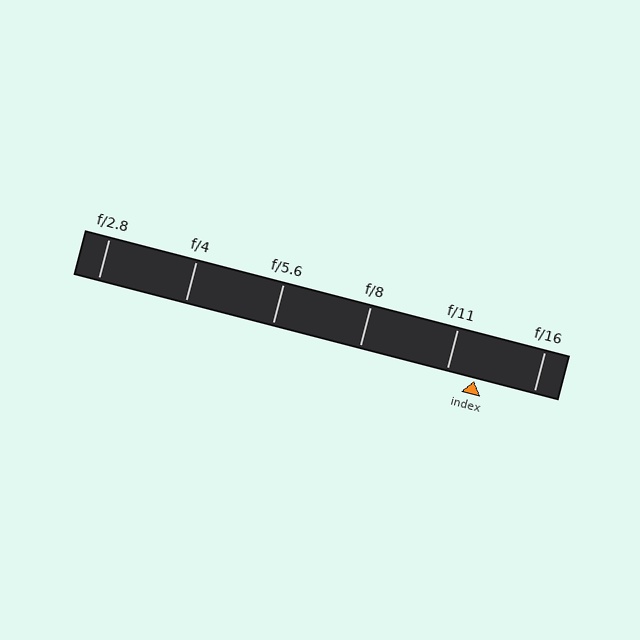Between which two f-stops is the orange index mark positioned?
The index mark is between f/11 and f/16.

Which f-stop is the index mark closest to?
The index mark is closest to f/11.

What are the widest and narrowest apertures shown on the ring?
The widest aperture shown is f/2.8 and the narrowest is f/16.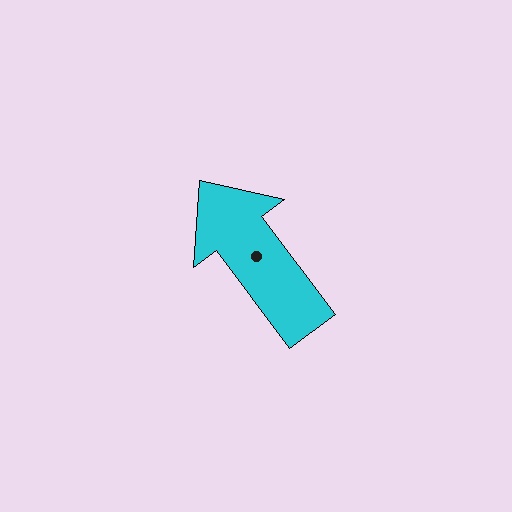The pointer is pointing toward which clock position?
Roughly 11 o'clock.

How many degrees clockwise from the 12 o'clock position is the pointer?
Approximately 323 degrees.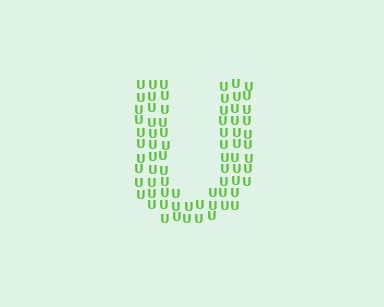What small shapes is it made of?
It is made of small letter U's.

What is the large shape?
The large shape is the letter U.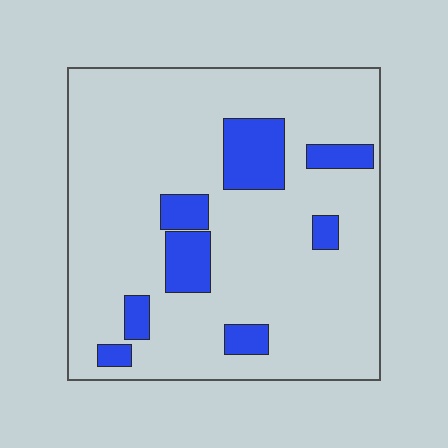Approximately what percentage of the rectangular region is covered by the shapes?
Approximately 15%.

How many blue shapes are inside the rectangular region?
8.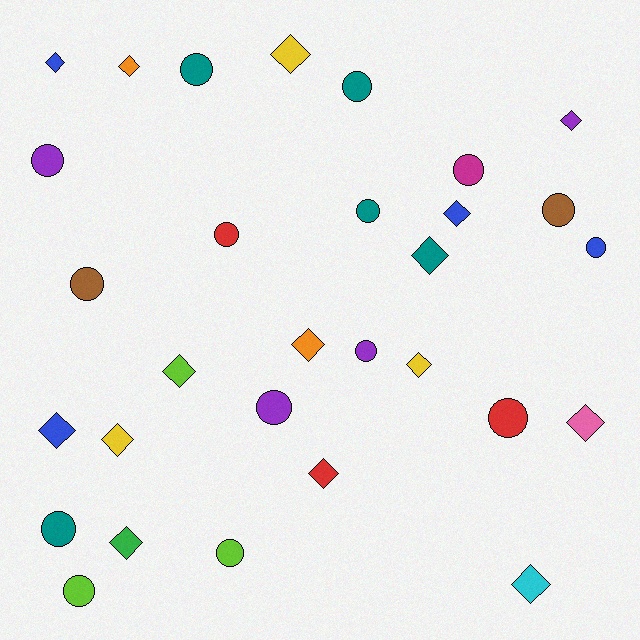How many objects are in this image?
There are 30 objects.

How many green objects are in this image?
There is 1 green object.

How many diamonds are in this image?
There are 15 diamonds.